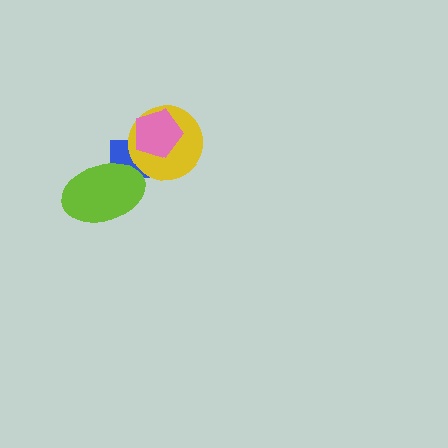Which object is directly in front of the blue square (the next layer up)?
The yellow circle is directly in front of the blue square.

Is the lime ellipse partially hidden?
No, no other shape covers it.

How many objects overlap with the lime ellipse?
1 object overlaps with the lime ellipse.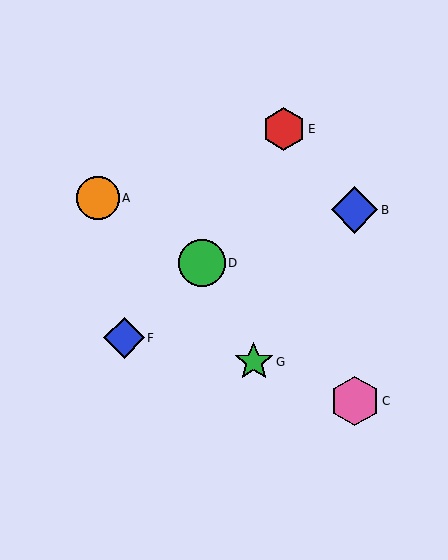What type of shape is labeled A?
Shape A is an orange circle.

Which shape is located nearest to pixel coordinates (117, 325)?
The blue diamond (labeled F) at (124, 338) is nearest to that location.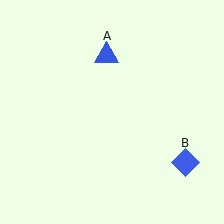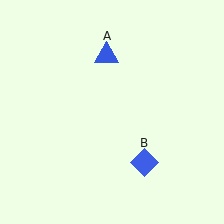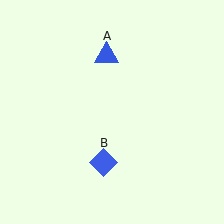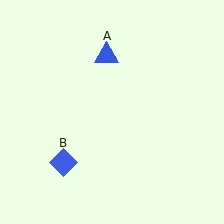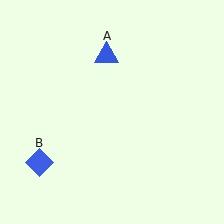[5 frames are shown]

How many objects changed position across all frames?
1 object changed position: blue diamond (object B).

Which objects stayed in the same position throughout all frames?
Blue triangle (object A) remained stationary.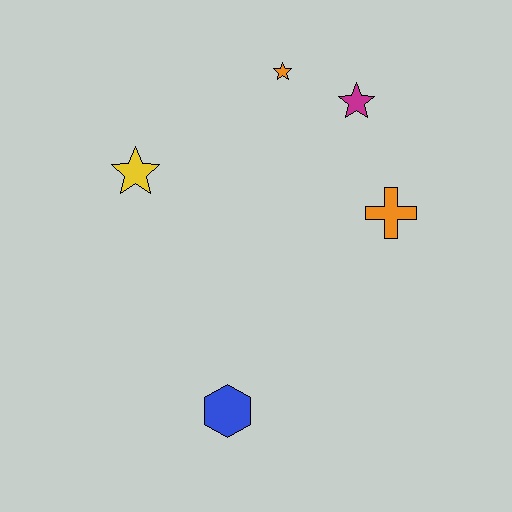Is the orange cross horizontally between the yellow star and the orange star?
No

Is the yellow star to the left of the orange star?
Yes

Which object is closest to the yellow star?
The orange star is closest to the yellow star.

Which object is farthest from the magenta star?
The blue hexagon is farthest from the magenta star.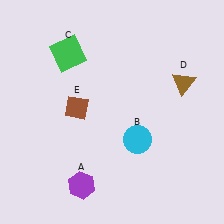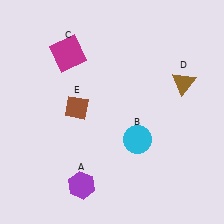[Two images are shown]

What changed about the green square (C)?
In Image 1, C is green. In Image 2, it changed to magenta.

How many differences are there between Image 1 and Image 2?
There is 1 difference between the two images.